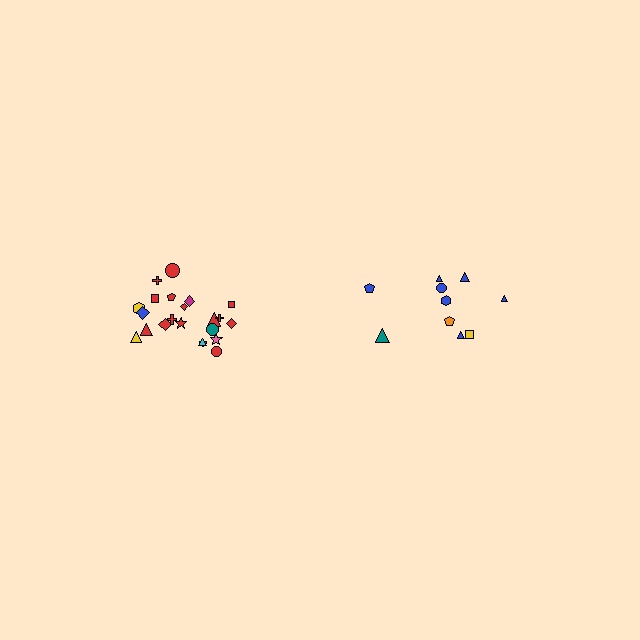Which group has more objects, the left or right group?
The left group.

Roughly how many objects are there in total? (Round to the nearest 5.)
Roughly 30 objects in total.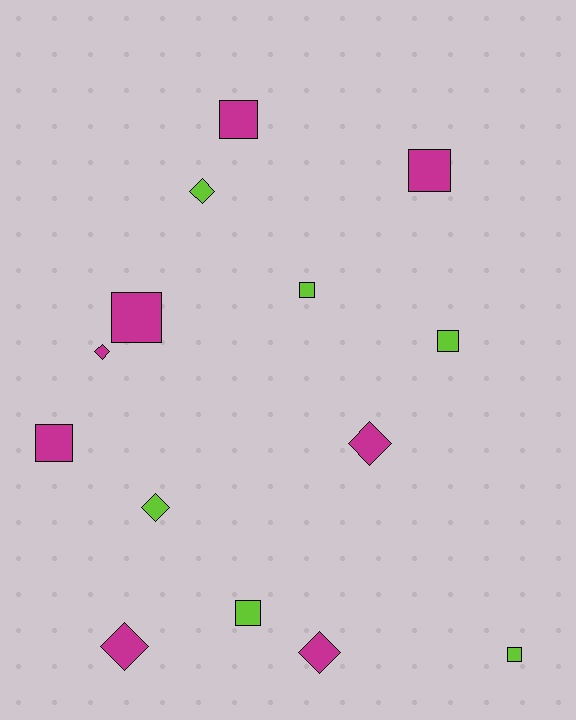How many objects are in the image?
There are 14 objects.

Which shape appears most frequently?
Square, with 8 objects.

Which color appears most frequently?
Magenta, with 8 objects.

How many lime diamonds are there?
There are 2 lime diamonds.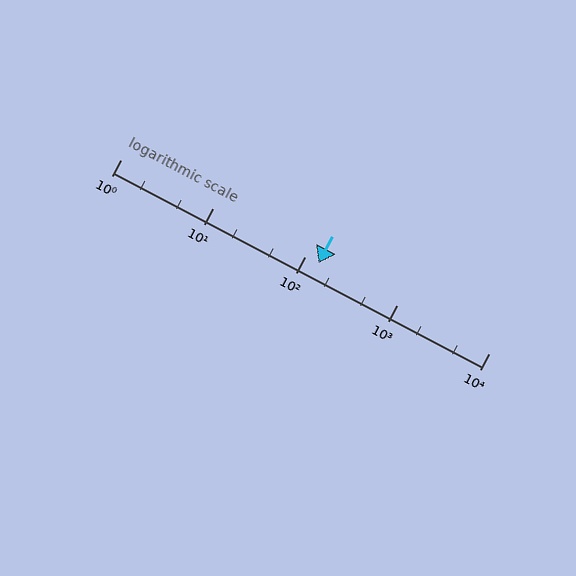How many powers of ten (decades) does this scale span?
The scale spans 4 decades, from 1 to 10000.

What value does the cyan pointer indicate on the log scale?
The pointer indicates approximately 140.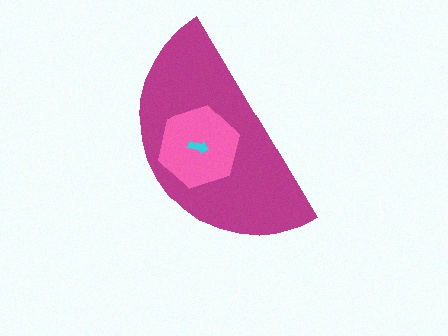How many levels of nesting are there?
3.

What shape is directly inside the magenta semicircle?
The pink hexagon.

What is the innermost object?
The cyan arrow.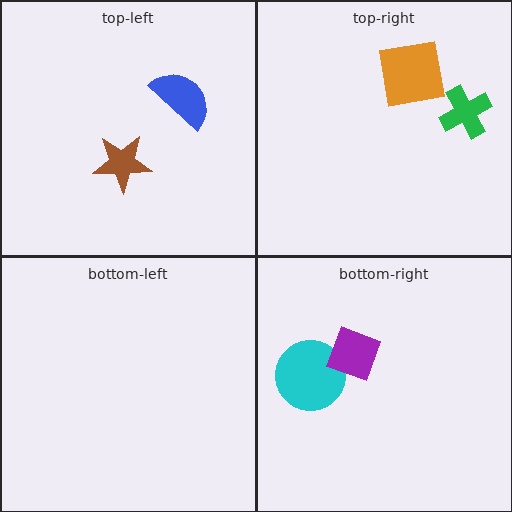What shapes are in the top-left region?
The blue semicircle, the brown star.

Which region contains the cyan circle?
The bottom-right region.